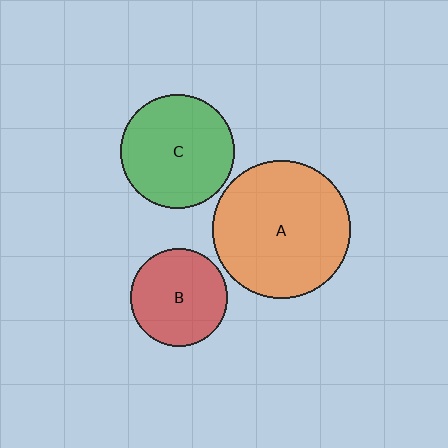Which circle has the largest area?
Circle A (orange).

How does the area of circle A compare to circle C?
Approximately 1.5 times.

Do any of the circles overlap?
No, none of the circles overlap.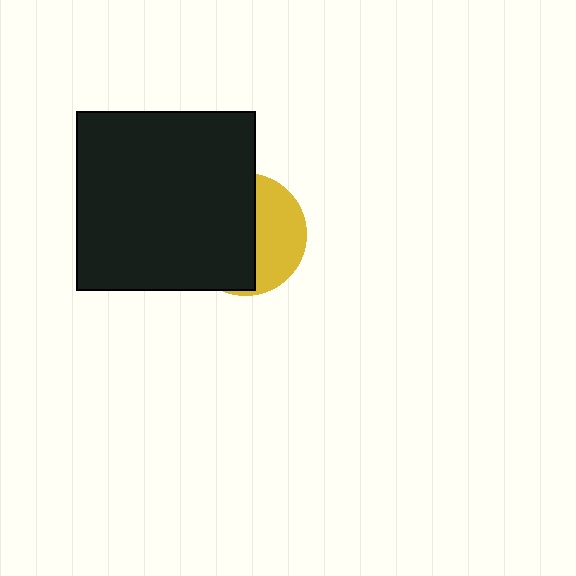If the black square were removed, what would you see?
You would see the complete yellow circle.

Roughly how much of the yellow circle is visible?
A small part of it is visible (roughly 41%).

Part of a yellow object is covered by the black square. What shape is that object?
It is a circle.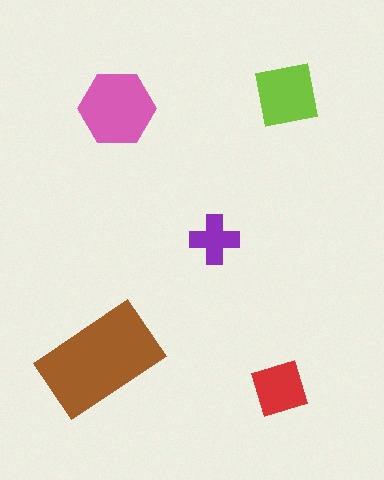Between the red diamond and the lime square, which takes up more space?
The lime square.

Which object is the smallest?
The purple cross.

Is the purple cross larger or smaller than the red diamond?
Smaller.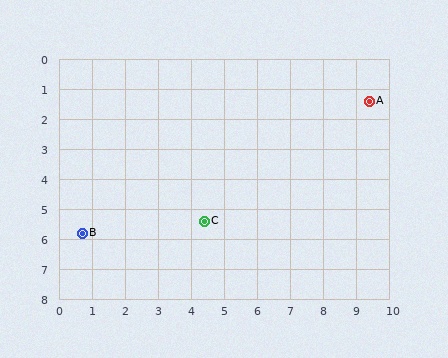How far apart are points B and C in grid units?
Points B and C are about 3.7 grid units apart.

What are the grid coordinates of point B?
Point B is at approximately (0.7, 5.8).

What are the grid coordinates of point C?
Point C is at approximately (4.4, 5.4).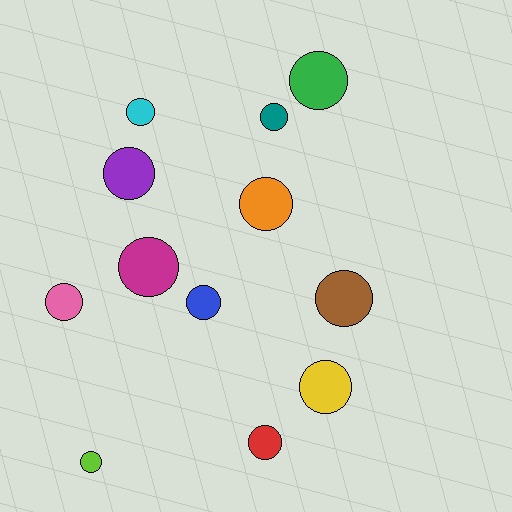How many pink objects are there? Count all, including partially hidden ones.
There is 1 pink object.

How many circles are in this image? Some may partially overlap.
There are 12 circles.